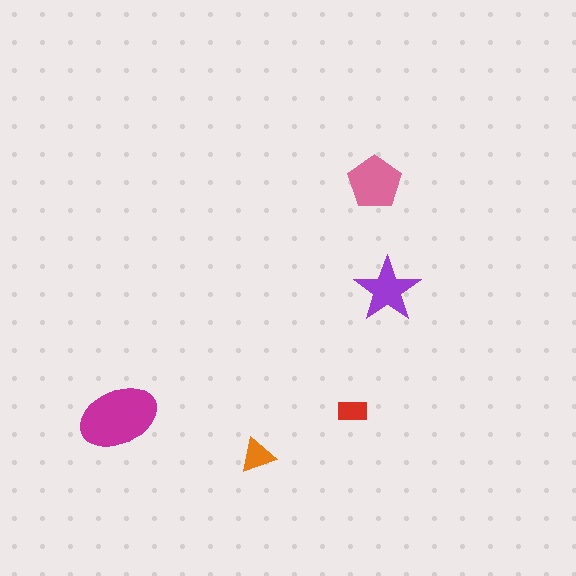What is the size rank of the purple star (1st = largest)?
3rd.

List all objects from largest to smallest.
The magenta ellipse, the pink pentagon, the purple star, the orange triangle, the red rectangle.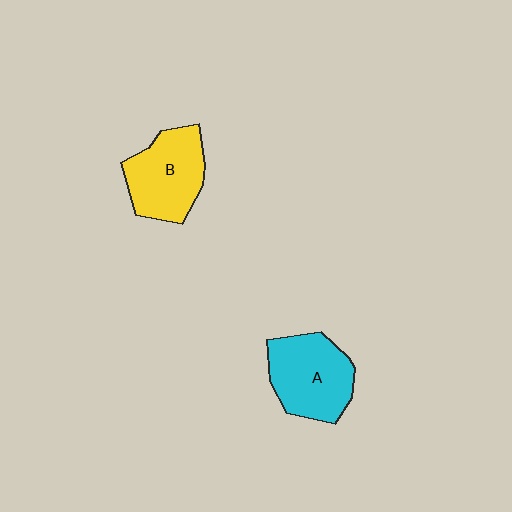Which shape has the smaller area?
Shape B (yellow).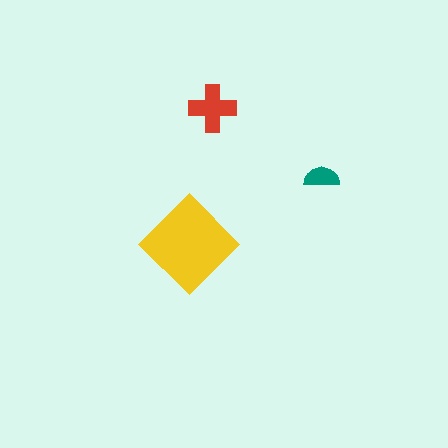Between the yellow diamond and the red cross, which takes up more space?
The yellow diamond.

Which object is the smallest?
The teal semicircle.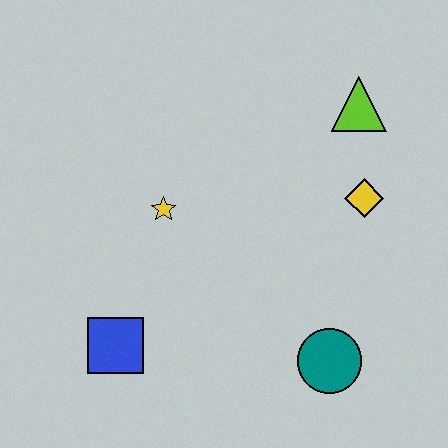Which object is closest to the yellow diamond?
The lime triangle is closest to the yellow diamond.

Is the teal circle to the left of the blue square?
No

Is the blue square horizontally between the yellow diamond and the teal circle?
No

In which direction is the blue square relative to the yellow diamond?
The blue square is to the left of the yellow diamond.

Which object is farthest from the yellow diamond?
The blue square is farthest from the yellow diamond.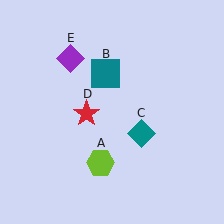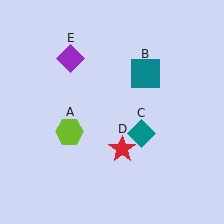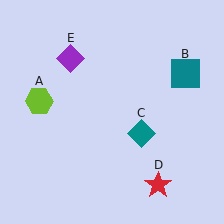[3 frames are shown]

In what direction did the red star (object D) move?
The red star (object D) moved down and to the right.